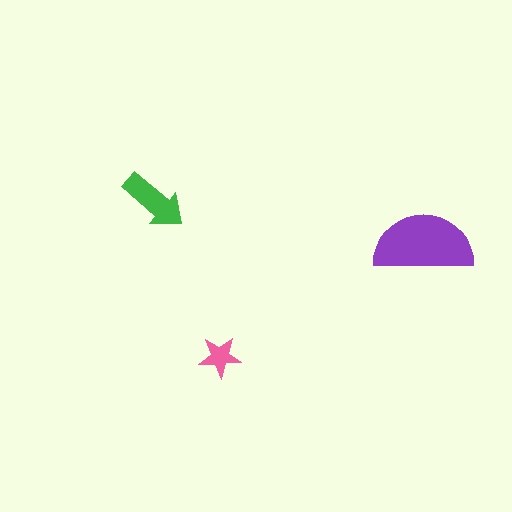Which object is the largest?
The purple semicircle.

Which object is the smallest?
The pink star.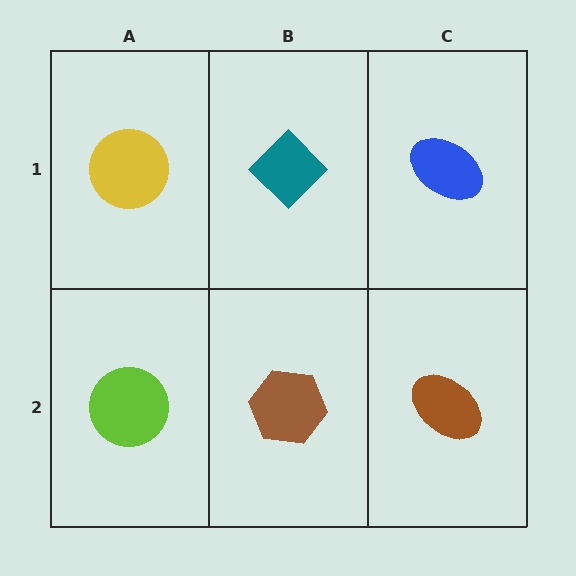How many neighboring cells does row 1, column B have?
3.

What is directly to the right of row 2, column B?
A brown ellipse.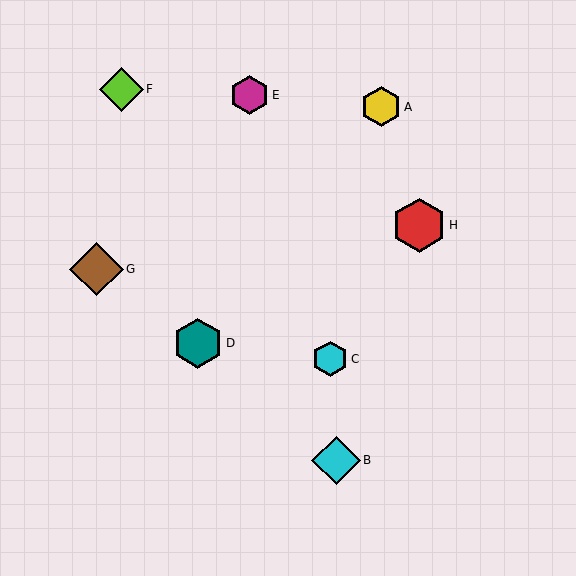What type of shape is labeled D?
Shape D is a teal hexagon.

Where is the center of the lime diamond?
The center of the lime diamond is at (122, 89).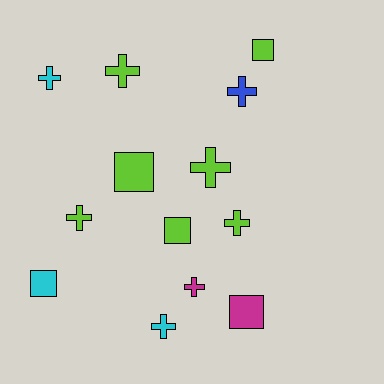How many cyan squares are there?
There is 1 cyan square.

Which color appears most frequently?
Lime, with 7 objects.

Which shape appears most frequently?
Cross, with 8 objects.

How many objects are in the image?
There are 13 objects.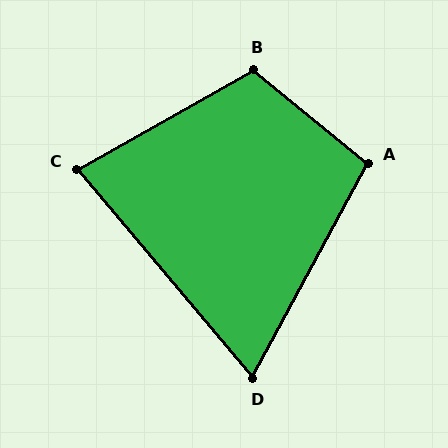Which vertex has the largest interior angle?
B, at approximately 112 degrees.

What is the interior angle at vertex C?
Approximately 79 degrees (acute).